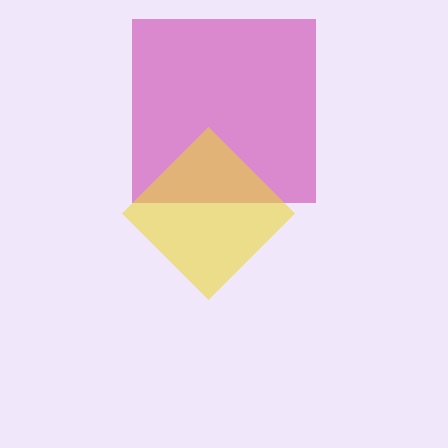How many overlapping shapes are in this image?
There are 2 overlapping shapes in the image.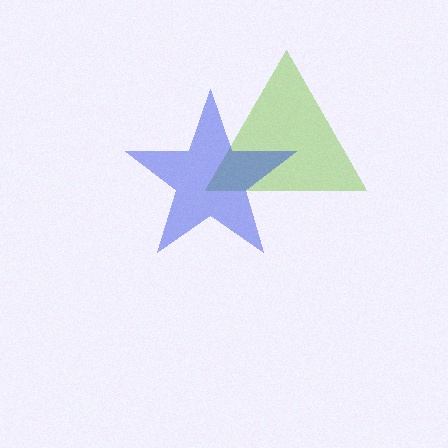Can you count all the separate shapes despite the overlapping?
Yes, there are 2 separate shapes.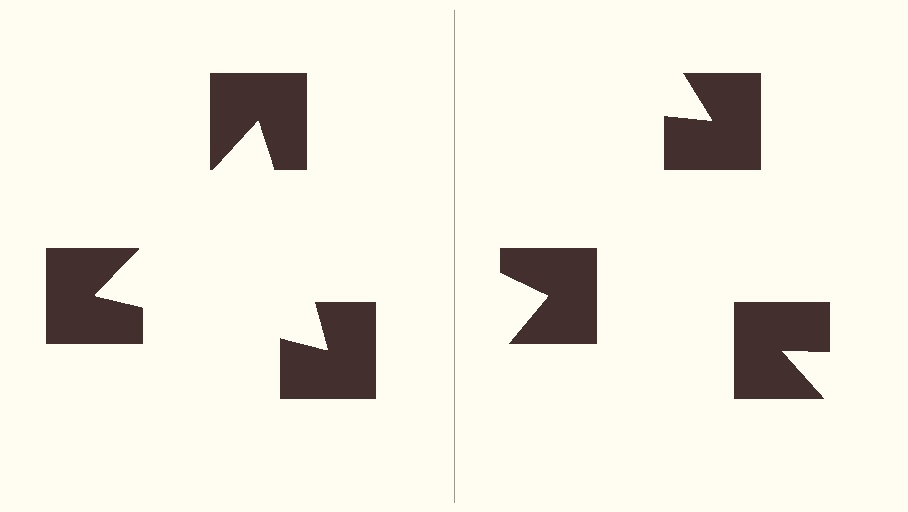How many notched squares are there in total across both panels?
6 — 3 on each side.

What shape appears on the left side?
An illusory triangle.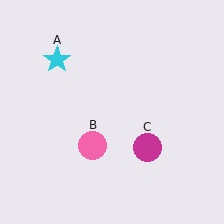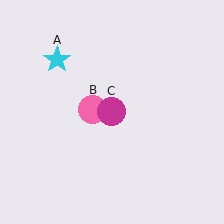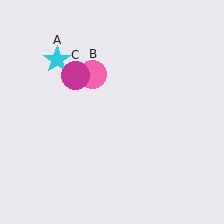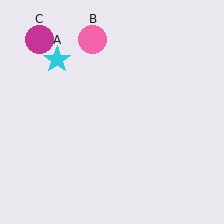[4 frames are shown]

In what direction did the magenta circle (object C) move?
The magenta circle (object C) moved up and to the left.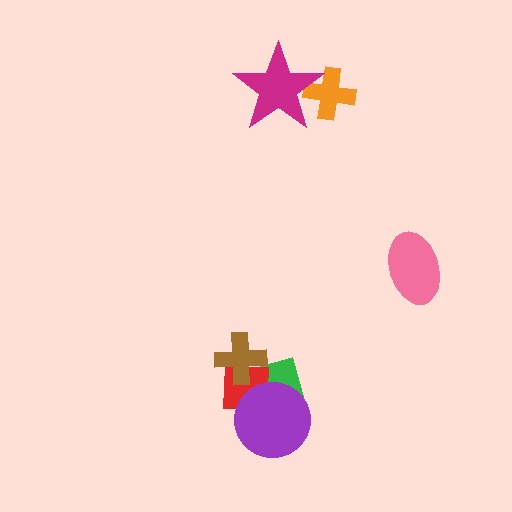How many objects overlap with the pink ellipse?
0 objects overlap with the pink ellipse.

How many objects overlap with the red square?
3 objects overlap with the red square.